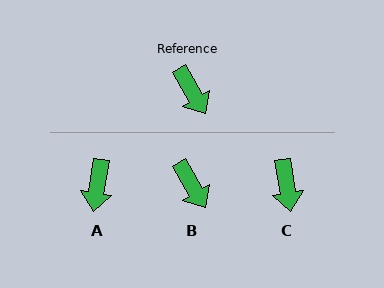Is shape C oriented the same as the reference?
No, it is off by about 21 degrees.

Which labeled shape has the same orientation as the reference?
B.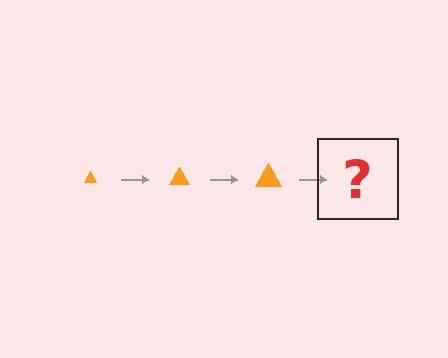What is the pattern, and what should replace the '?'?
The pattern is that the triangle gets progressively larger each step. The '?' should be an orange triangle, larger than the previous one.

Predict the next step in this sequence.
The next step is an orange triangle, larger than the previous one.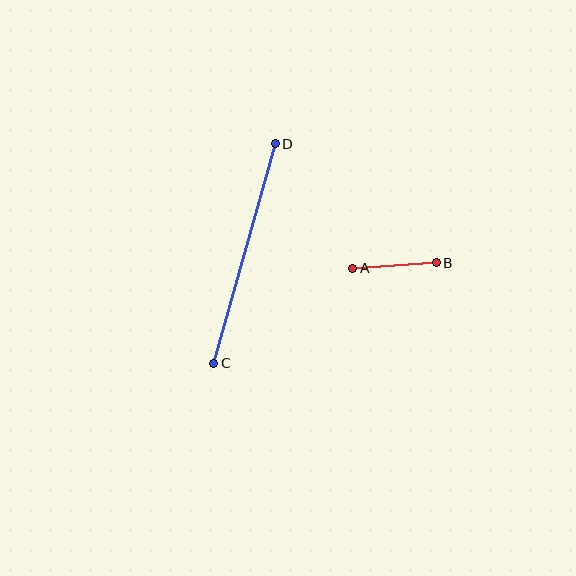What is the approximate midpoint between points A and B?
The midpoint is at approximately (394, 265) pixels.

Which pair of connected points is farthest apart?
Points C and D are farthest apart.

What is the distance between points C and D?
The distance is approximately 228 pixels.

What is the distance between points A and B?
The distance is approximately 84 pixels.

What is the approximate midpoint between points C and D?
The midpoint is at approximately (244, 253) pixels.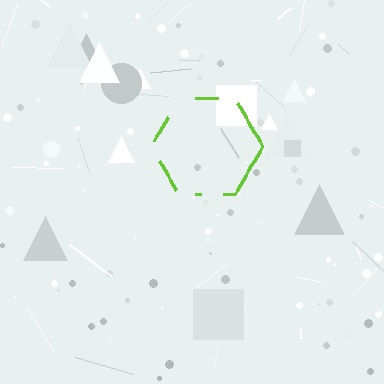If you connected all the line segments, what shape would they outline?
They would outline a hexagon.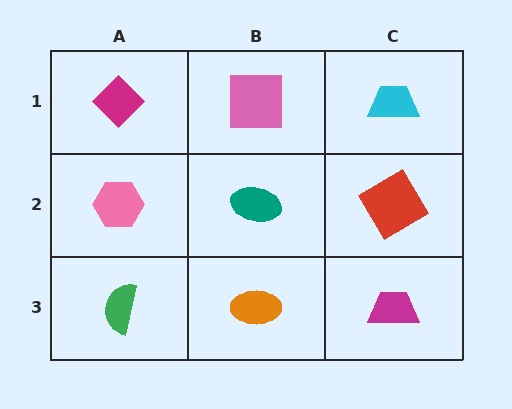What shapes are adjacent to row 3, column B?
A teal ellipse (row 2, column B), a green semicircle (row 3, column A), a magenta trapezoid (row 3, column C).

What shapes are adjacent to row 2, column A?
A magenta diamond (row 1, column A), a green semicircle (row 3, column A), a teal ellipse (row 2, column B).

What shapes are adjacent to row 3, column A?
A pink hexagon (row 2, column A), an orange ellipse (row 3, column B).